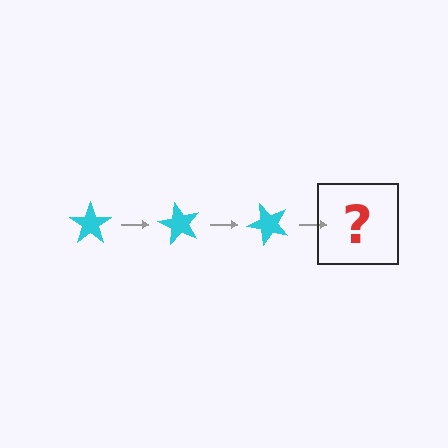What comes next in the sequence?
The next element should be a cyan star rotated 180 degrees.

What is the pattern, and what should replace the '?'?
The pattern is that the star rotates 60 degrees each step. The '?' should be a cyan star rotated 180 degrees.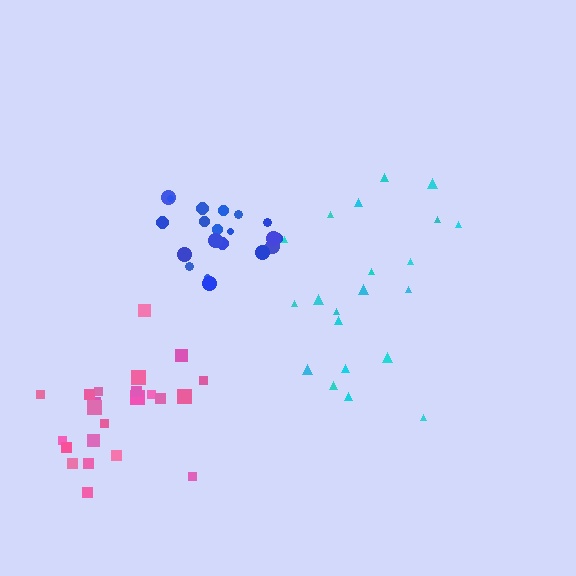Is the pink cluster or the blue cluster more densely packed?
Blue.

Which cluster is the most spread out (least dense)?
Cyan.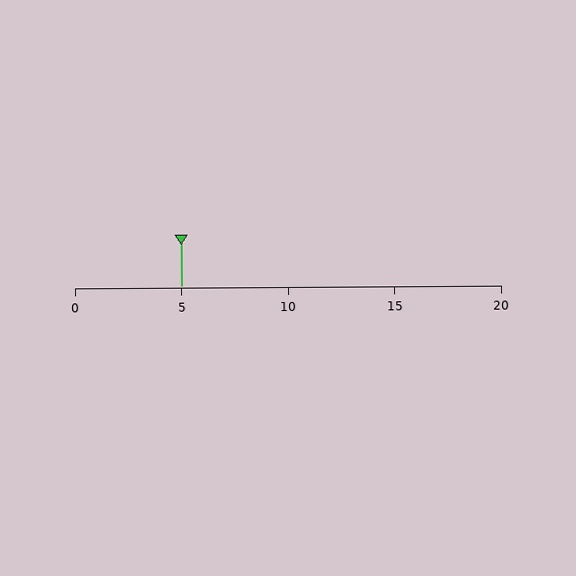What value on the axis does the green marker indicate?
The marker indicates approximately 5.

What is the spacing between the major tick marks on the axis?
The major ticks are spaced 5 apart.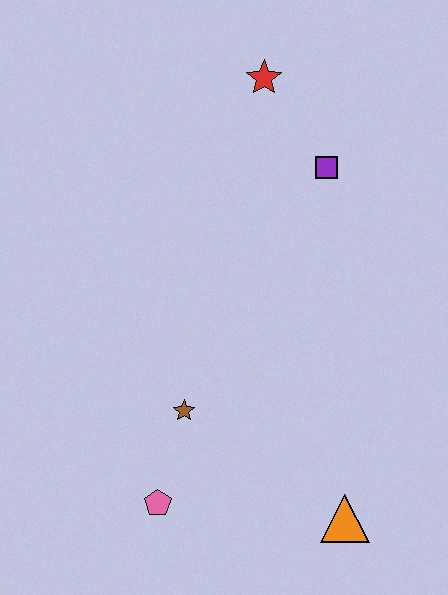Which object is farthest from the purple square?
The pink pentagon is farthest from the purple square.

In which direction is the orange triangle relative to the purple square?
The orange triangle is below the purple square.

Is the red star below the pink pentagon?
No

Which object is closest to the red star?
The purple square is closest to the red star.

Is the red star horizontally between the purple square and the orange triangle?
No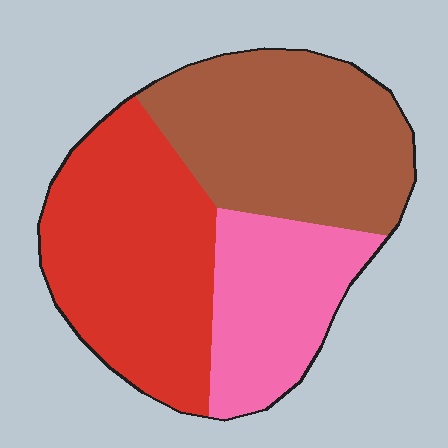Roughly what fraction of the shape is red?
Red takes up about two fifths (2/5) of the shape.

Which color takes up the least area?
Pink, at roughly 25%.